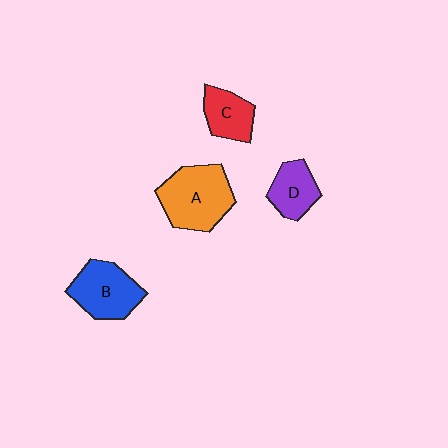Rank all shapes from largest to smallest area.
From largest to smallest: A (orange), B (blue), C (red), D (purple).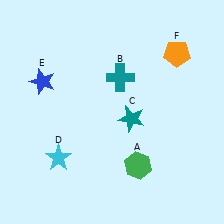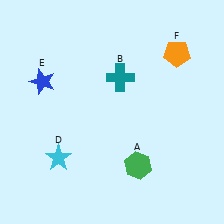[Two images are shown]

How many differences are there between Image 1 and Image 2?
There is 1 difference between the two images.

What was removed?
The teal star (C) was removed in Image 2.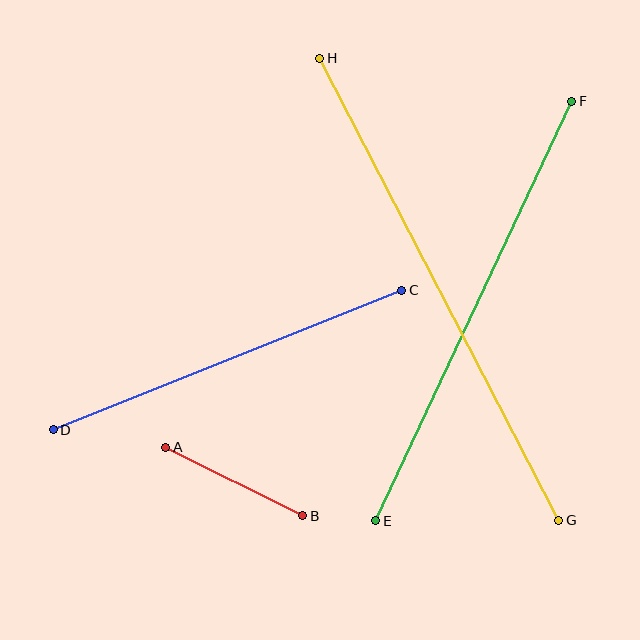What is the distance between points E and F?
The distance is approximately 463 pixels.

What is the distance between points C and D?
The distance is approximately 375 pixels.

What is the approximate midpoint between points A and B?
The midpoint is at approximately (234, 482) pixels.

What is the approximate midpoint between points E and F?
The midpoint is at approximately (474, 311) pixels.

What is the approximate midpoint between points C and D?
The midpoint is at approximately (228, 360) pixels.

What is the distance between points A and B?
The distance is approximately 153 pixels.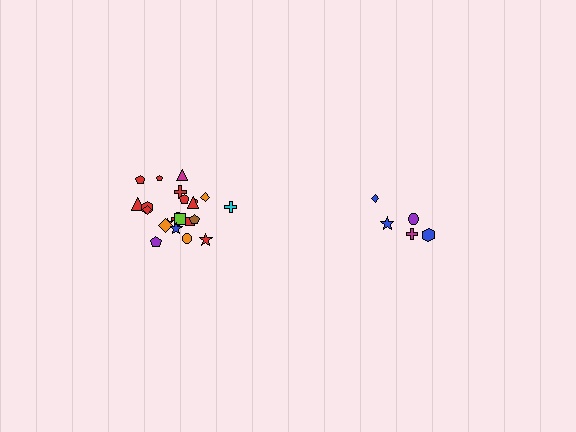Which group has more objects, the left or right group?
The left group.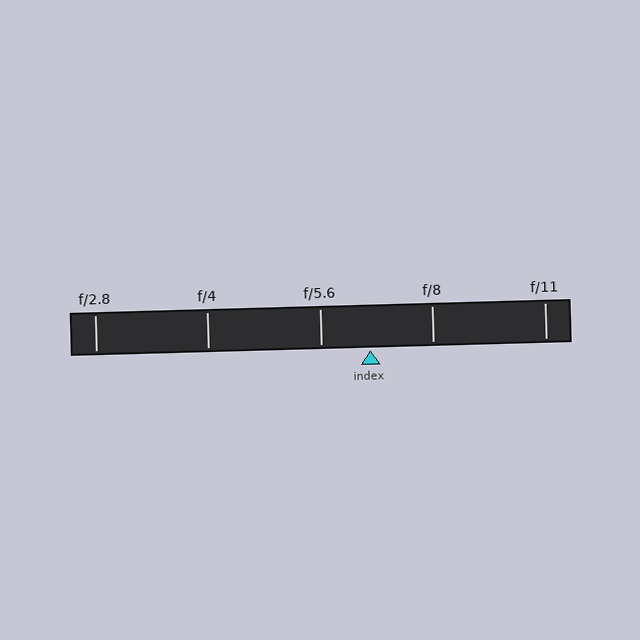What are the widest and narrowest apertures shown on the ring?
The widest aperture shown is f/2.8 and the narrowest is f/11.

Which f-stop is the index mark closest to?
The index mark is closest to f/5.6.